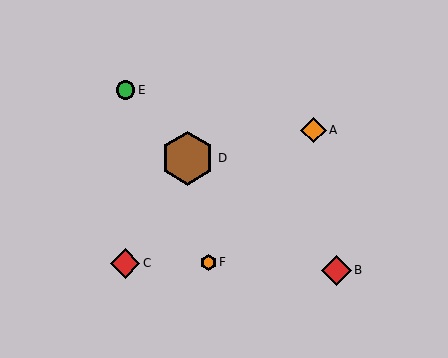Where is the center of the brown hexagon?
The center of the brown hexagon is at (188, 158).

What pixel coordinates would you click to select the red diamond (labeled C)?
Click at (125, 263) to select the red diamond C.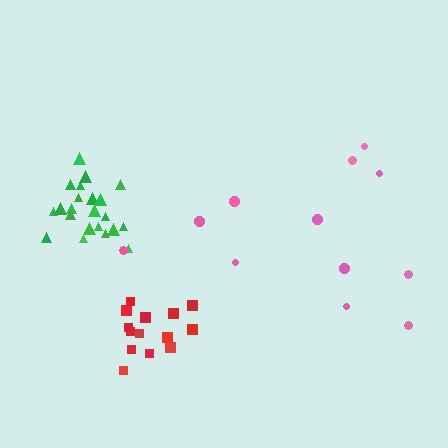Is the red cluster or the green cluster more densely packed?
Green.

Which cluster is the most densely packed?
Green.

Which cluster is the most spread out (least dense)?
Pink.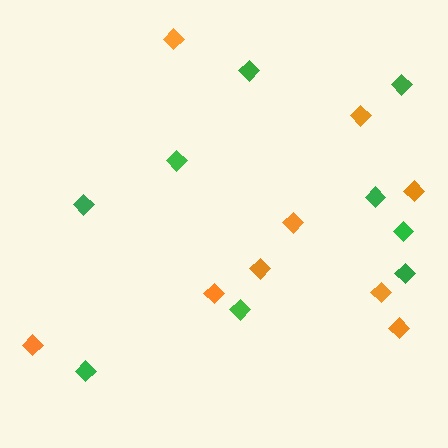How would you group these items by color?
There are 2 groups: one group of orange diamonds (9) and one group of green diamonds (9).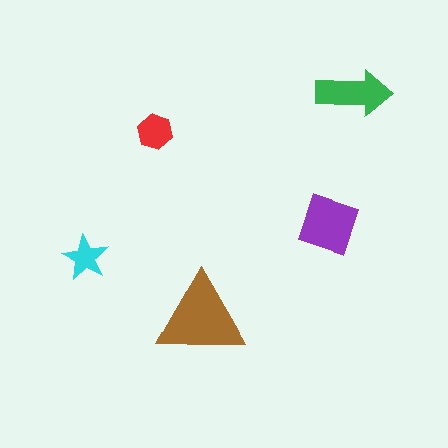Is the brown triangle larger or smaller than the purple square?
Larger.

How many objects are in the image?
There are 5 objects in the image.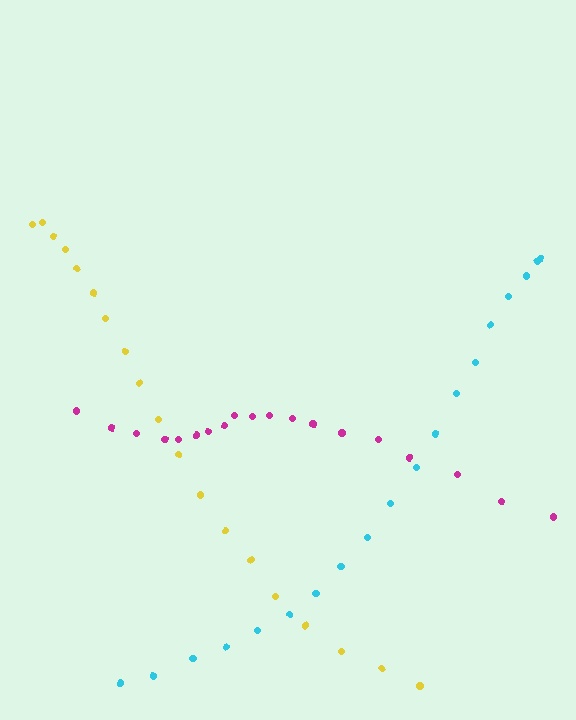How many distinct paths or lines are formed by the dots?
There are 3 distinct paths.